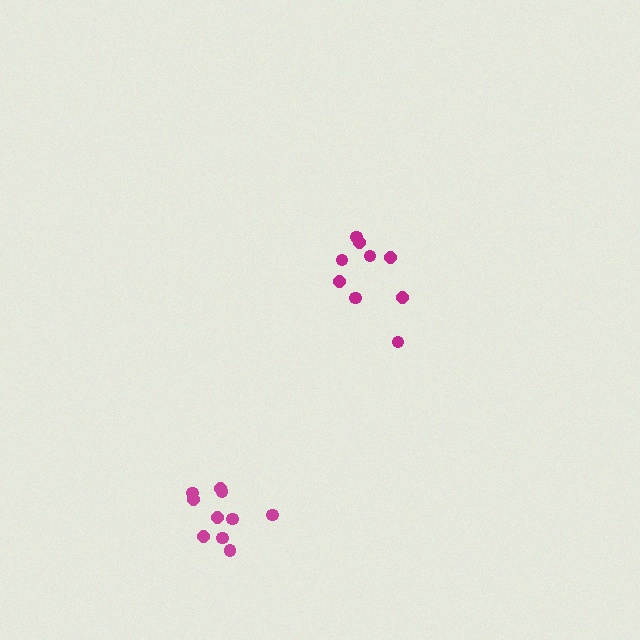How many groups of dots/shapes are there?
There are 2 groups.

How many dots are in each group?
Group 1: 9 dots, Group 2: 10 dots (19 total).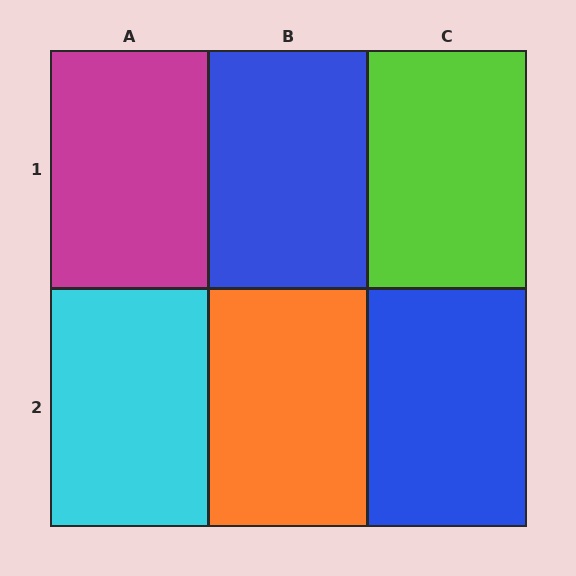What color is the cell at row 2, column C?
Blue.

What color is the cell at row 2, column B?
Orange.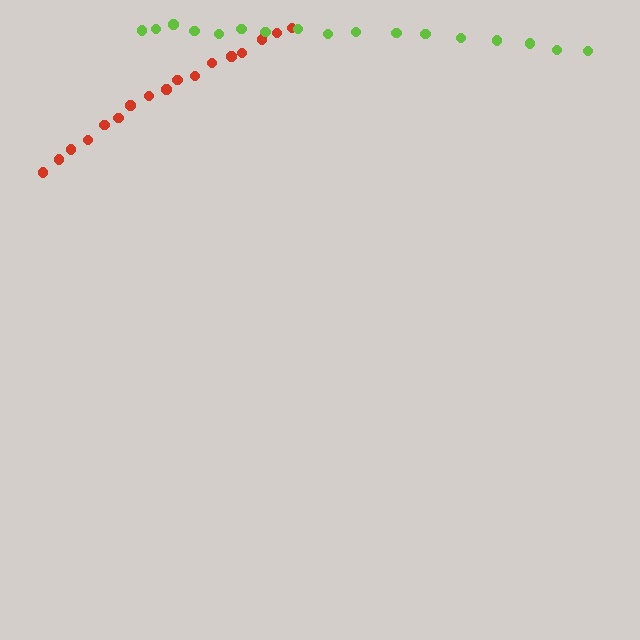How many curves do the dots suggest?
There are 2 distinct paths.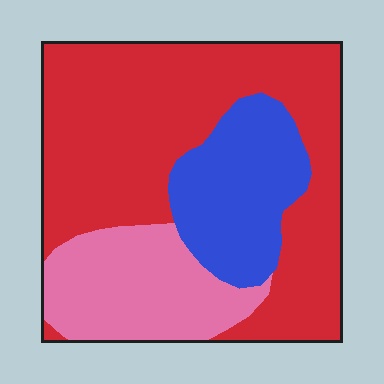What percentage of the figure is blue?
Blue takes up between a sixth and a third of the figure.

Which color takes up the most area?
Red, at roughly 60%.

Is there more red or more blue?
Red.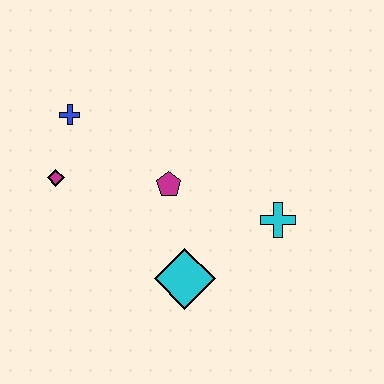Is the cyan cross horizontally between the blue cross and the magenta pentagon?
No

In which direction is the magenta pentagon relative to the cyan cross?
The magenta pentagon is to the left of the cyan cross.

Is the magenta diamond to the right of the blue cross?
No